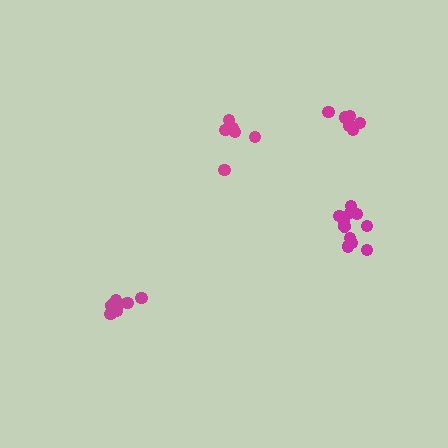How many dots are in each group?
Group 1: 7 dots, Group 2: 11 dots, Group 3: 7 dots, Group 4: 7 dots (32 total).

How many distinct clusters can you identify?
There are 4 distinct clusters.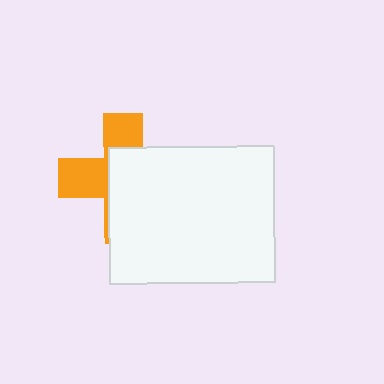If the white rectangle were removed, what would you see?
You would see the complete orange cross.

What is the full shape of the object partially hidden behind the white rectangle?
The partially hidden object is an orange cross.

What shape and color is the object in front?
The object in front is a white rectangle.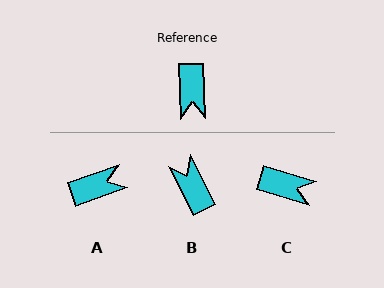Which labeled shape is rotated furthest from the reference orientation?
B, about 154 degrees away.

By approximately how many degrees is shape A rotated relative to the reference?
Approximately 108 degrees counter-clockwise.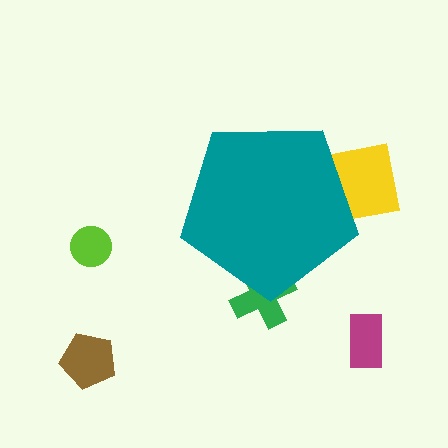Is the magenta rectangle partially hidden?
No, the magenta rectangle is fully visible.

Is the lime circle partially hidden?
No, the lime circle is fully visible.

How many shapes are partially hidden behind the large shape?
2 shapes are partially hidden.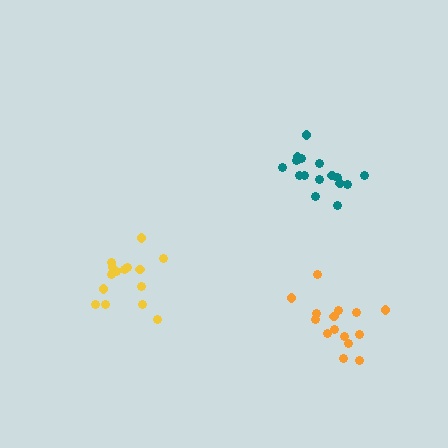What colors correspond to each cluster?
The clusters are colored: teal, orange, yellow.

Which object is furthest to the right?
The orange cluster is rightmost.